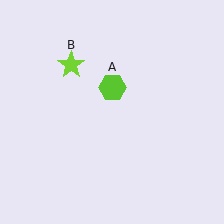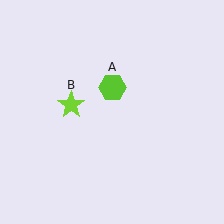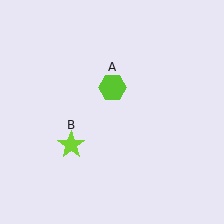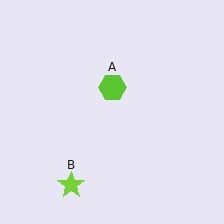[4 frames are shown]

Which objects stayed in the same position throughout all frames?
Lime hexagon (object A) remained stationary.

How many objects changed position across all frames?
1 object changed position: lime star (object B).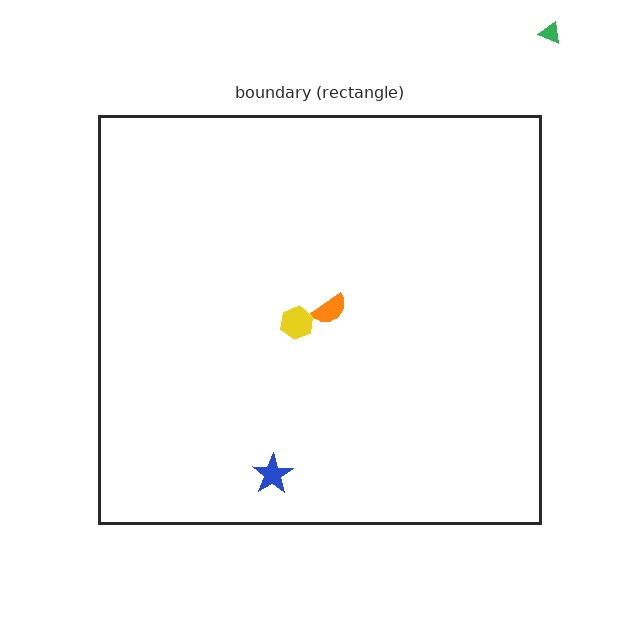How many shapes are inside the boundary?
3 inside, 1 outside.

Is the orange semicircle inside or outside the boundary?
Inside.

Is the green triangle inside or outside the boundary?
Outside.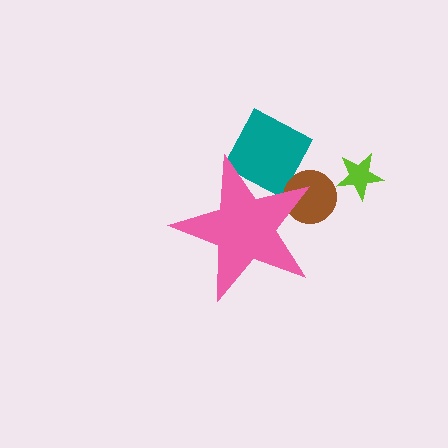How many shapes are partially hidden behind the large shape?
2 shapes are partially hidden.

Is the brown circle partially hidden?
Yes, the brown circle is partially hidden behind the pink star.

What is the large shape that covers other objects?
A pink star.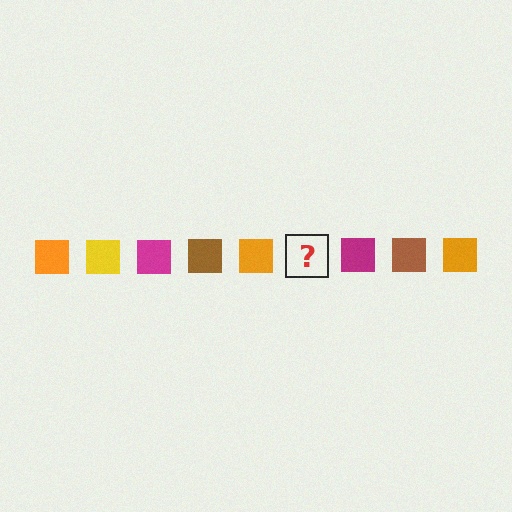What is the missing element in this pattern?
The missing element is a yellow square.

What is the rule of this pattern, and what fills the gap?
The rule is that the pattern cycles through orange, yellow, magenta, brown squares. The gap should be filled with a yellow square.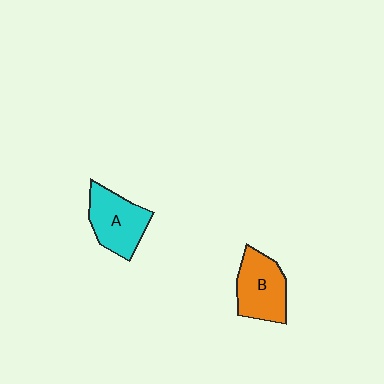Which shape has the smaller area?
Shape A (cyan).